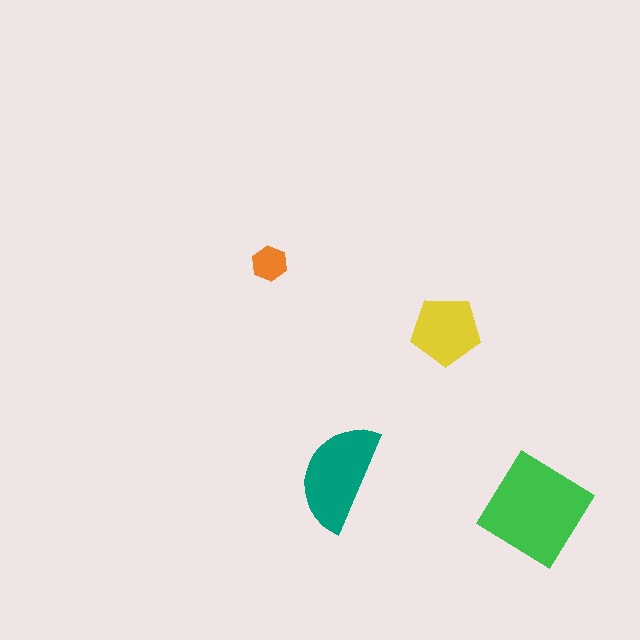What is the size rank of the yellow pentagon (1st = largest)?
3rd.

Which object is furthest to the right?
The green diamond is rightmost.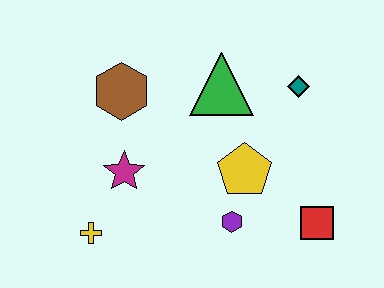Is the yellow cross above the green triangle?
No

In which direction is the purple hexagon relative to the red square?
The purple hexagon is to the left of the red square.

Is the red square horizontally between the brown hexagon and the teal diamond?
No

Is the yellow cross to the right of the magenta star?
No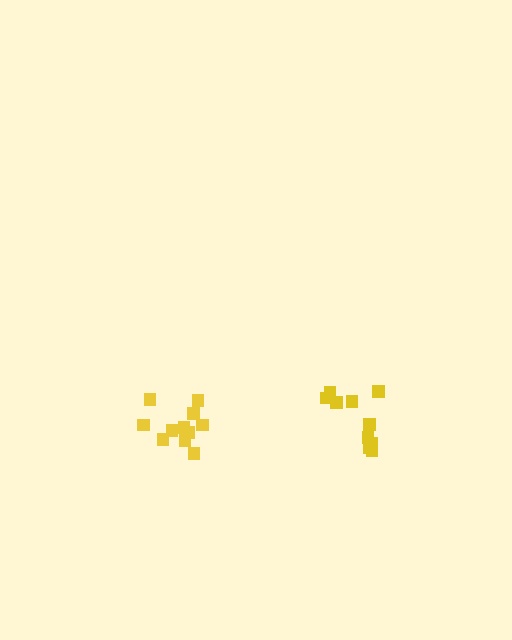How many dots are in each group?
Group 1: 10 dots, Group 2: 11 dots (21 total).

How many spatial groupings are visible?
There are 2 spatial groupings.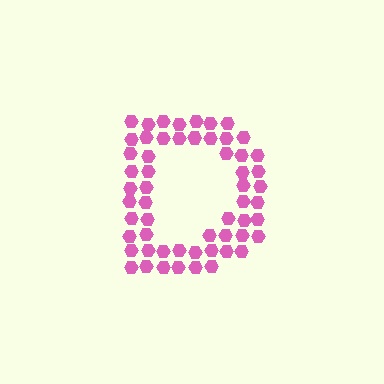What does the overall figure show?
The overall figure shows the letter D.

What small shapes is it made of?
It is made of small hexagons.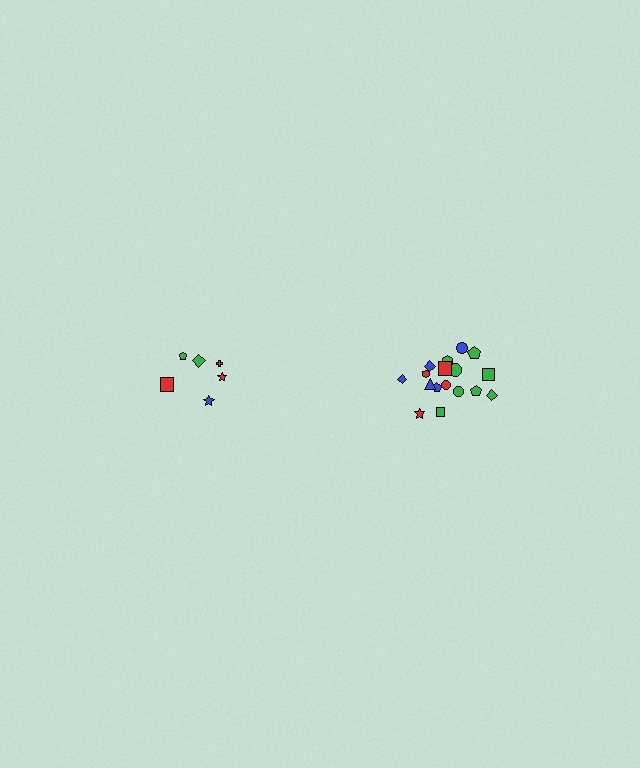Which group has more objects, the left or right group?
The right group.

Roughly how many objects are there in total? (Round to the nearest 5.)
Roughly 25 objects in total.